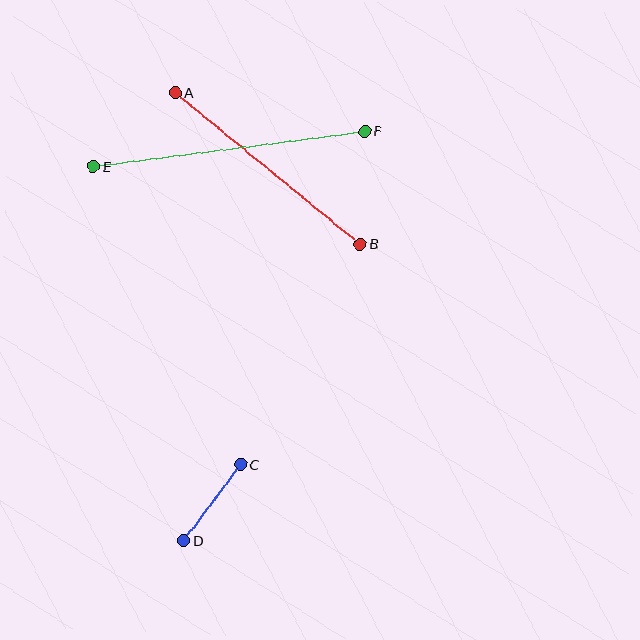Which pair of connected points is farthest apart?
Points E and F are farthest apart.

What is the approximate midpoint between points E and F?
The midpoint is at approximately (229, 149) pixels.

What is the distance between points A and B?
The distance is approximately 239 pixels.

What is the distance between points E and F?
The distance is approximately 274 pixels.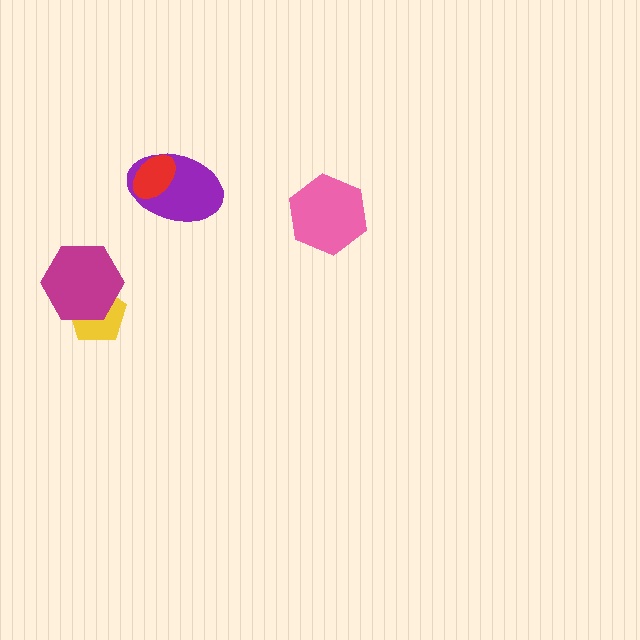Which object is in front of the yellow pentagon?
The magenta hexagon is in front of the yellow pentagon.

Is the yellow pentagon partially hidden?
Yes, it is partially covered by another shape.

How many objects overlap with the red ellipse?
1 object overlaps with the red ellipse.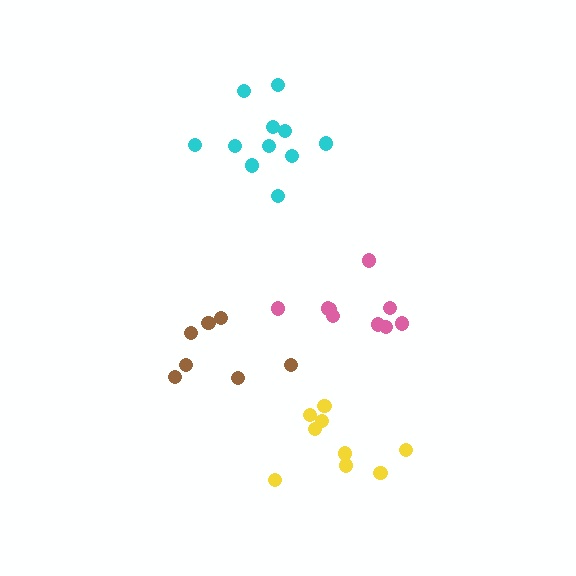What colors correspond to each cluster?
The clusters are colored: yellow, brown, pink, cyan.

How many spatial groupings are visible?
There are 4 spatial groupings.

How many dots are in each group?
Group 1: 9 dots, Group 2: 7 dots, Group 3: 9 dots, Group 4: 11 dots (36 total).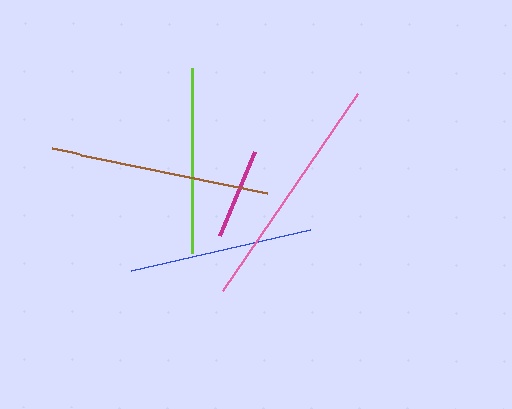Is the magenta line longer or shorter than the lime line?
The lime line is longer than the magenta line.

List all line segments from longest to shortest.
From longest to shortest: pink, brown, lime, blue, magenta.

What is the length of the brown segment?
The brown segment is approximately 219 pixels long.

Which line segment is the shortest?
The magenta line is the shortest at approximately 90 pixels.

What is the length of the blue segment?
The blue segment is approximately 184 pixels long.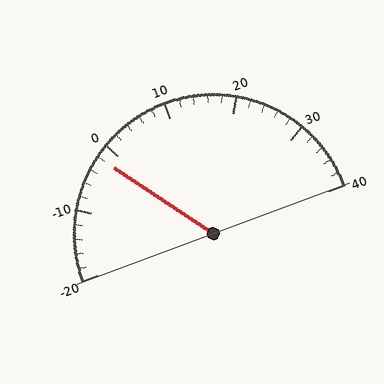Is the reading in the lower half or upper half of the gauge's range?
The reading is in the lower half of the range (-20 to 40).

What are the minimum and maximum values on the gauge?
The gauge ranges from -20 to 40.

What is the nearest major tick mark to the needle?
The nearest major tick mark is 0.